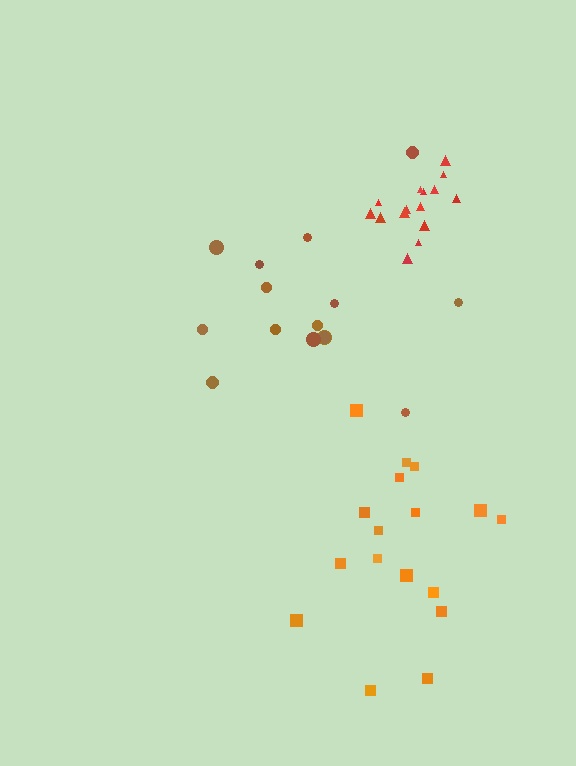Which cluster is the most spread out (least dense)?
Brown.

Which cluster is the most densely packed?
Red.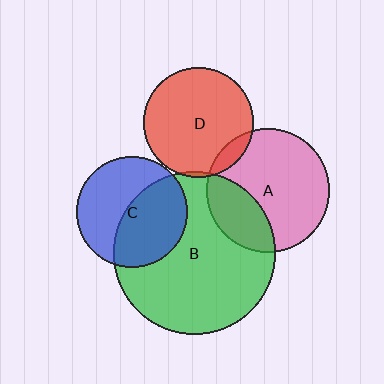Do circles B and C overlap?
Yes.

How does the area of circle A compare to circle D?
Approximately 1.2 times.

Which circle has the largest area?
Circle B (green).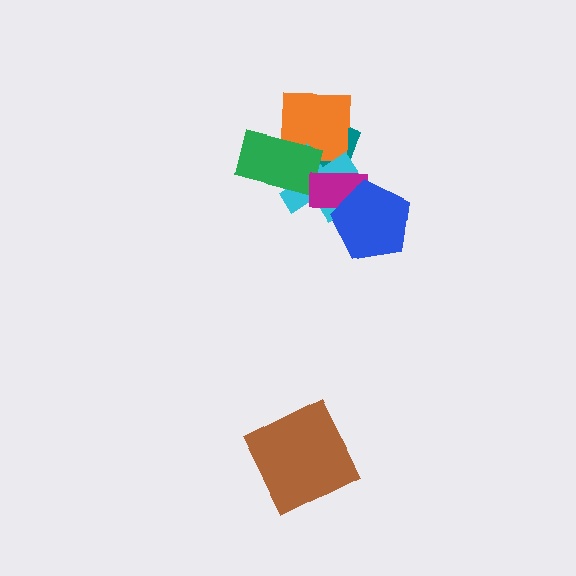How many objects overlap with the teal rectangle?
4 objects overlap with the teal rectangle.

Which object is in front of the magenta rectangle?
The blue pentagon is in front of the magenta rectangle.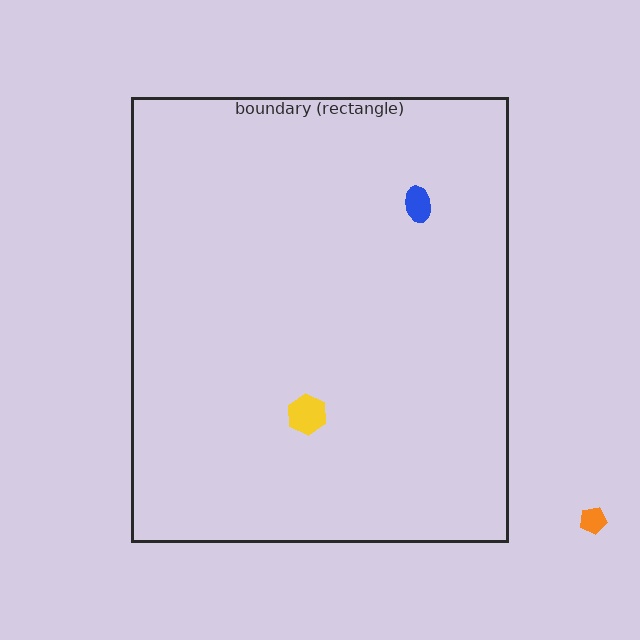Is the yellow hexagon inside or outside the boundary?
Inside.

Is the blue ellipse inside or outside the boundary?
Inside.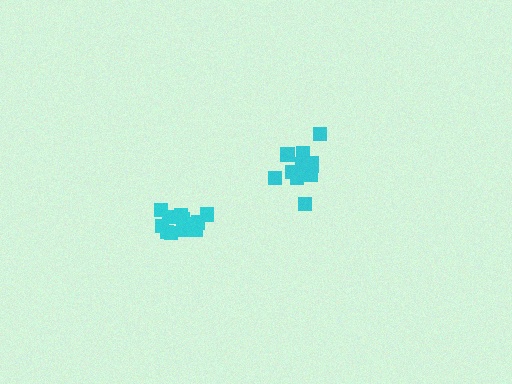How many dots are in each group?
Group 1: 11 dots, Group 2: 14 dots (25 total).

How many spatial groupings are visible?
There are 2 spatial groupings.